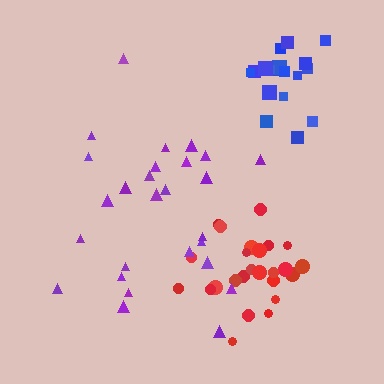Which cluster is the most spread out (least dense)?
Purple.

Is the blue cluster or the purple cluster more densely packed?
Blue.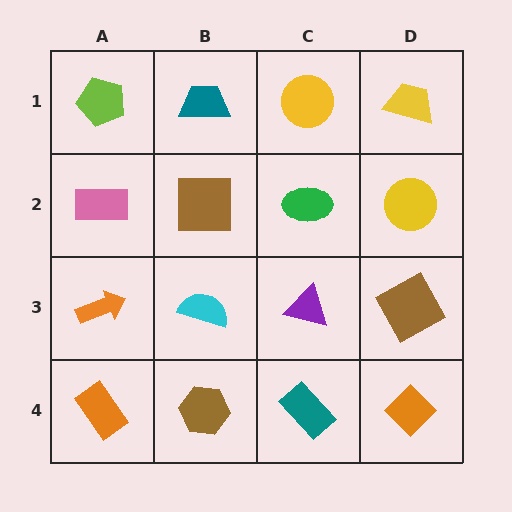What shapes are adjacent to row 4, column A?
An orange arrow (row 3, column A), a brown hexagon (row 4, column B).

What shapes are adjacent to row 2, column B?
A teal trapezoid (row 1, column B), a cyan semicircle (row 3, column B), a pink rectangle (row 2, column A), a green ellipse (row 2, column C).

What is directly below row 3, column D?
An orange diamond.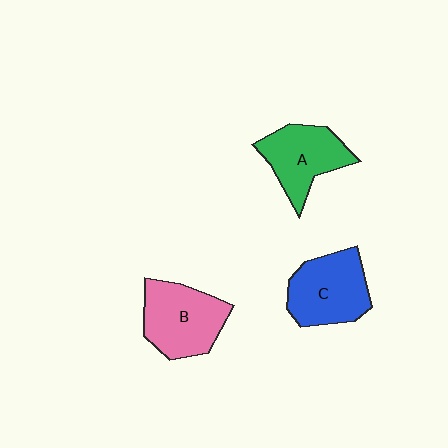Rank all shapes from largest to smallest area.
From largest to smallest: B (pink), C (blue), A (green).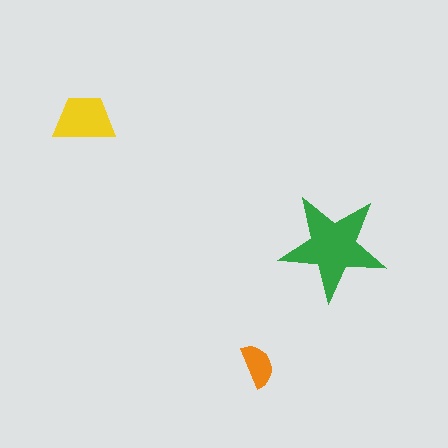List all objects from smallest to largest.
The orange semicircle, the yellow trapezoid, the green star.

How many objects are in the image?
There are 3 objects in the image.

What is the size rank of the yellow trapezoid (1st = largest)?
2nd.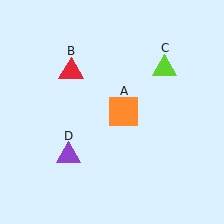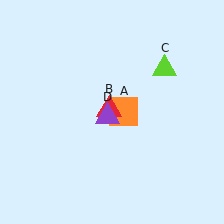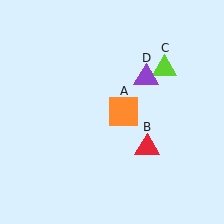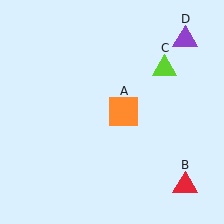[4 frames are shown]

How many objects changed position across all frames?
2 objects changed position: red triangle (object B), purple triangle (object D).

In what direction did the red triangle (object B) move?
The red triangle (object B) moved down and to the right.